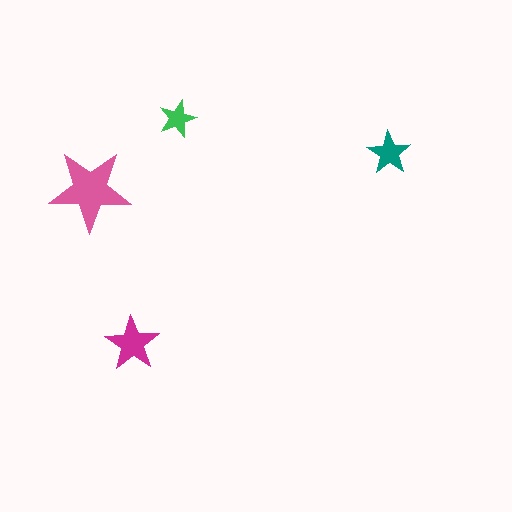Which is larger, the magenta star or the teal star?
The magenta one.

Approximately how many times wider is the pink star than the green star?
About 2 times wider.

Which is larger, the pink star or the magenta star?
The pink one.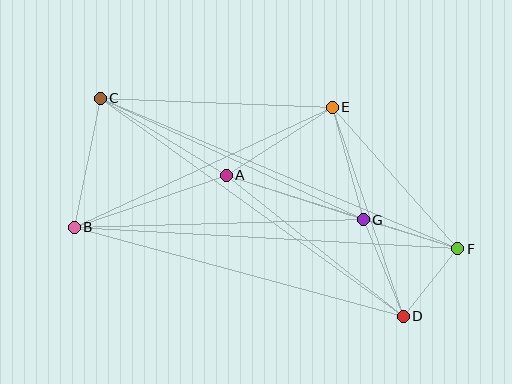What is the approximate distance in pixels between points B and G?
The distance between B and G is approximately 289 pixels.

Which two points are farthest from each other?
Points C and F are farthest from each other.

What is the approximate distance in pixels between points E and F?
The distance between E and F is approximately 189 pixels.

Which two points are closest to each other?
Points D and F are closest to each other.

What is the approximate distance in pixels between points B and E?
The distance between B and E is approximately 285 pixels.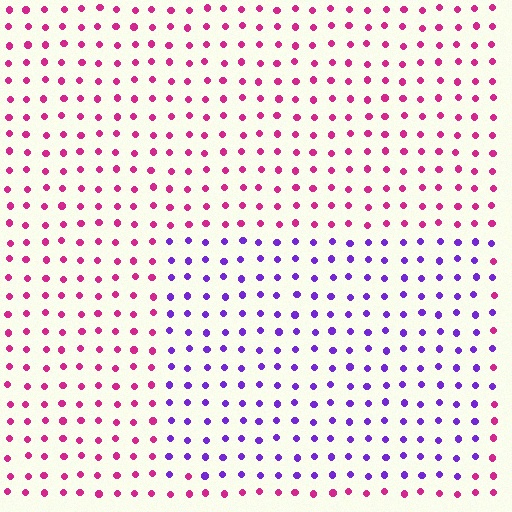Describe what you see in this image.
The image is filled with small magenta elements in a uniform arrangement. A rectangle-shaped region is visible where the elements are tinted to a slightly different hue, forming a subtle color boundary.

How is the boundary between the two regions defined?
The boundary is defined purely by a slight shift in hue (about 57 degrees). Spacing, size, and orientation are identical on both sides.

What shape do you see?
I see a rectangle.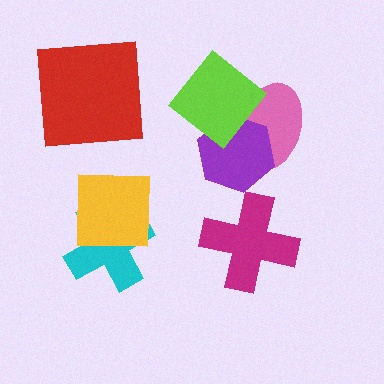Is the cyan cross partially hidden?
Yes, it is partially covered by another shape.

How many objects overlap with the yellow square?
1 object overlaps with the yellow square.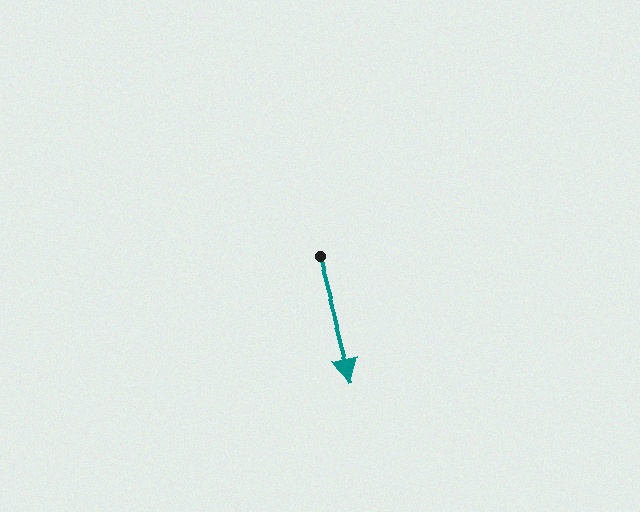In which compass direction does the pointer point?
South.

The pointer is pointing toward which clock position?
Roughly 5 o'clock.